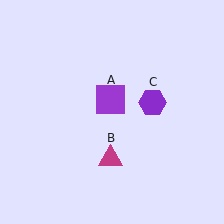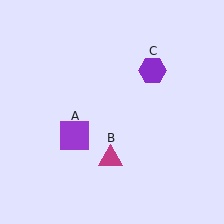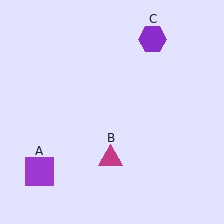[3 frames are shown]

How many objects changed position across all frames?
2 objects changed position: purple square (object A), purple hexagon (object C).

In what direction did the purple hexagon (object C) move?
The purple hexagon (object C) moved up.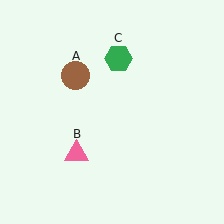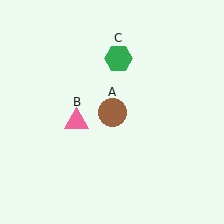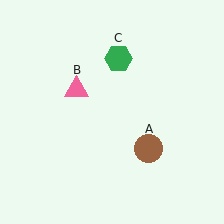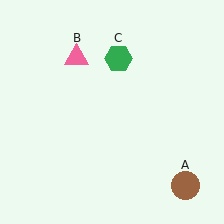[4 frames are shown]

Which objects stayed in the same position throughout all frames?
Green hexagon (object C) remained stationary.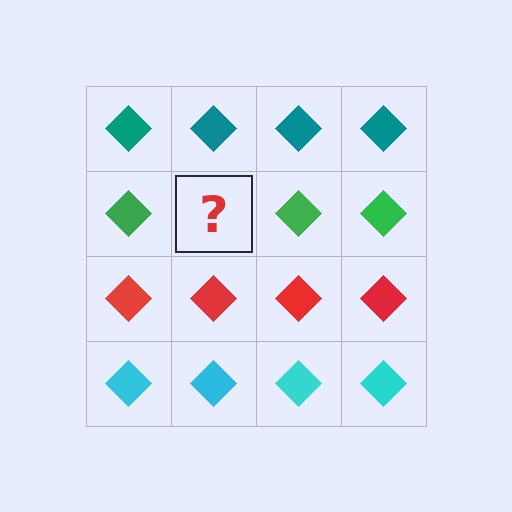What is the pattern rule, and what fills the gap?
The rule is that each row has a consistent color. The gap should be filled with a green diamond.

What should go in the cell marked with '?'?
The missing cell should contain a green diamond.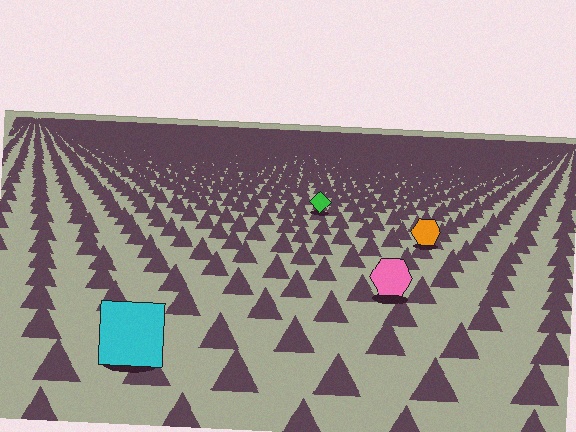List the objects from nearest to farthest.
From nearest to farthest: the cyan square, the pink hexagon, the orange hexagon, the green diamond.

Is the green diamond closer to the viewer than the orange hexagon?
No. The orange hexagon is closer — you can tell from the texture gradient: the ground texture is coarser near it.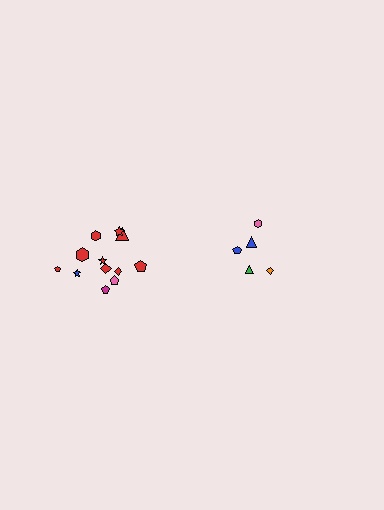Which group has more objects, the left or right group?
The left group.